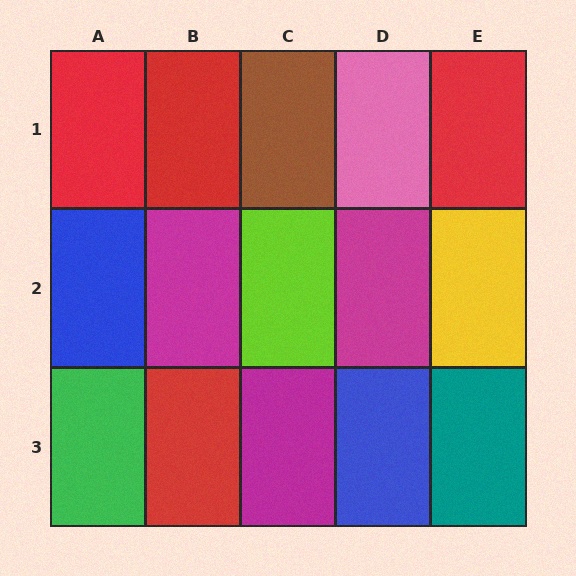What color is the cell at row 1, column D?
Pink.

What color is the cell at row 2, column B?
Magenta.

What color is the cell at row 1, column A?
Red.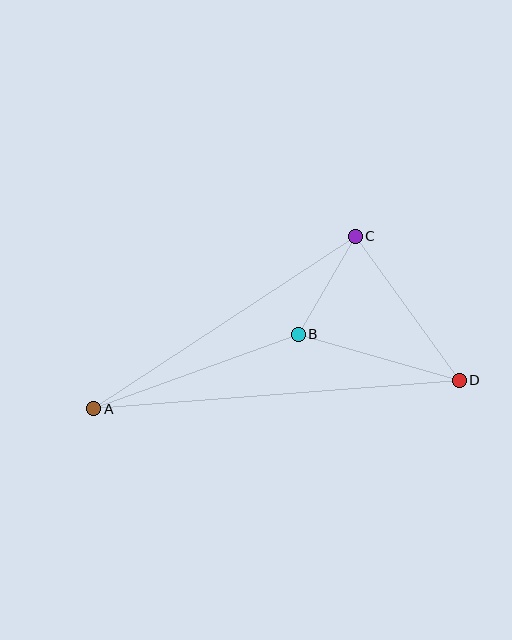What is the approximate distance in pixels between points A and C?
The distance between A and C is approximately 313 pixels.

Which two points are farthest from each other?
Points A and D are farthest from each other.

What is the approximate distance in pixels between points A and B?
The distance between A and B is approximately 217 pixels.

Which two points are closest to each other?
Points B and C are closest to each other.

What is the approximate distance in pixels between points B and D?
The distance between B and D is approximately 168 pixels.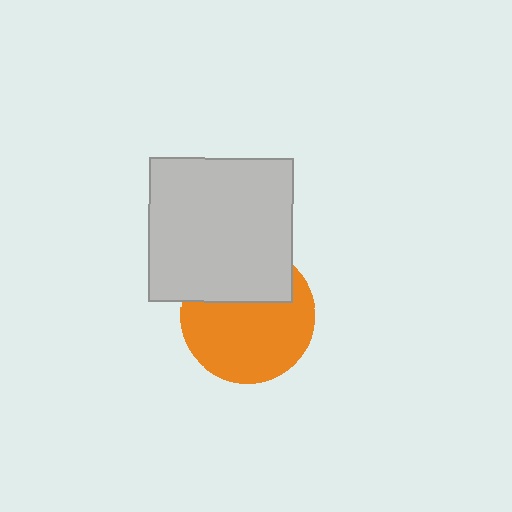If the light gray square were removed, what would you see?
You would see the complete orange circle.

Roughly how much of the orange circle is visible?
Most of it is visible (roughly 65%).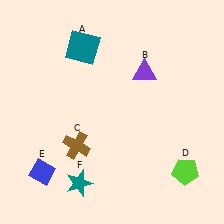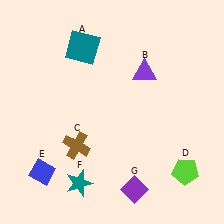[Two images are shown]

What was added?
A purple diamond (G) was added in Image 2.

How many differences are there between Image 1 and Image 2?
There is 1 difference between the two images.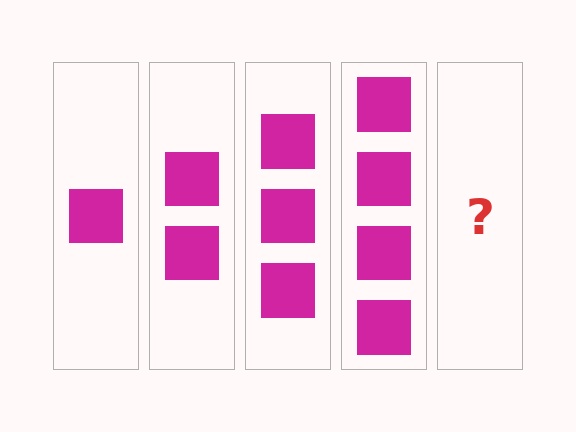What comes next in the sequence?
The next element should be 5 squares.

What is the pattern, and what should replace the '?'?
The pattern is that each step adds one more square. The '?' should be 5 squares.